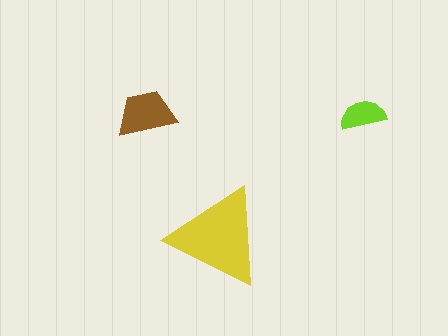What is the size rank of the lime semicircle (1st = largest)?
3rd.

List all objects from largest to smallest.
The yellow triangle, the brown trapezoid, the lime semicircle.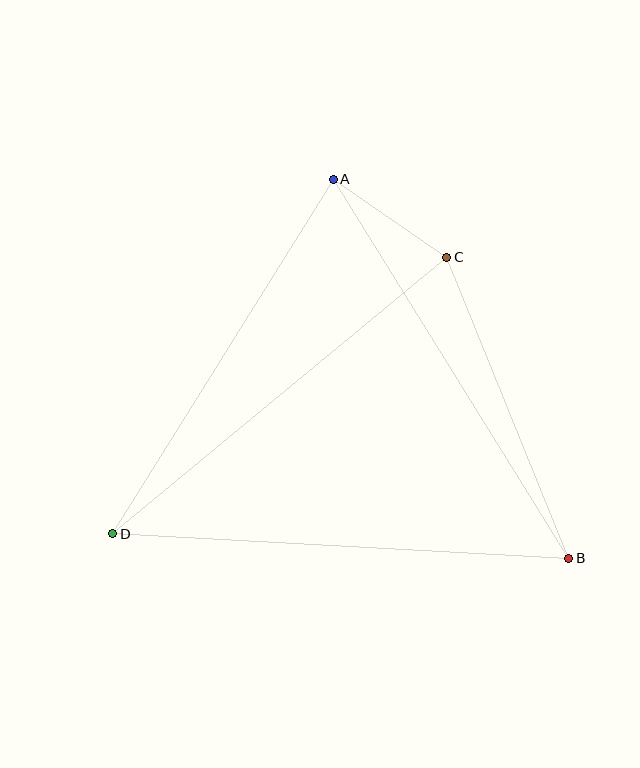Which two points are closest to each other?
Points A and C are closest to each other.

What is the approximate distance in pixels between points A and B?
The distance between A and B is approximately 446 pixels.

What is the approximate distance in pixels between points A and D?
The distance between A and D is approximately 418 pixels.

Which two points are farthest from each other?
Points B and D are farthest from each other.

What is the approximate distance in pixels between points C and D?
The distance between C and D is approximately 434 pixels.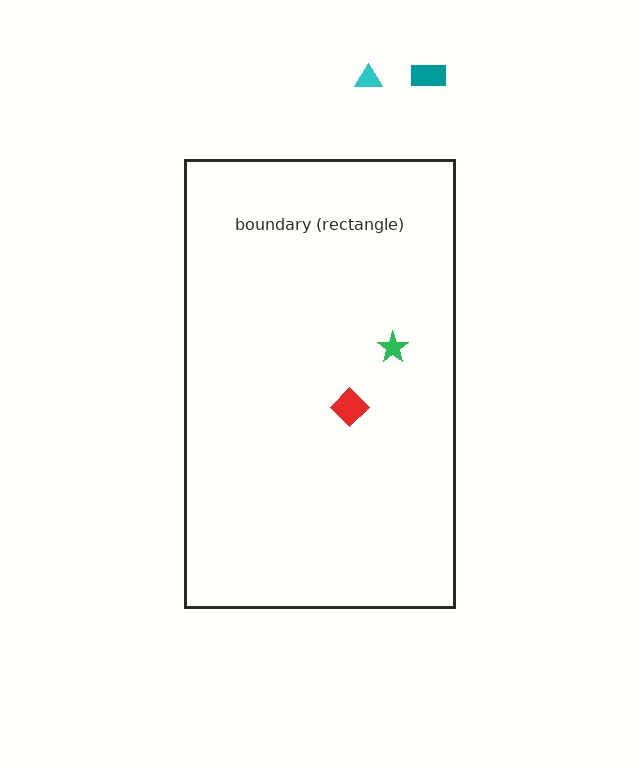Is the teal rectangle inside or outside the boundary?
Outside.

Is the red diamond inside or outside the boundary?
Inside.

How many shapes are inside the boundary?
2 inside, 2 outside.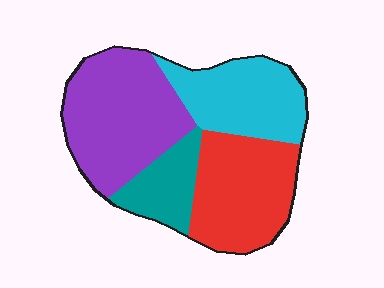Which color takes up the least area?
Teal, at roughly 15%.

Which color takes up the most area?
Purple, at roughly 35%.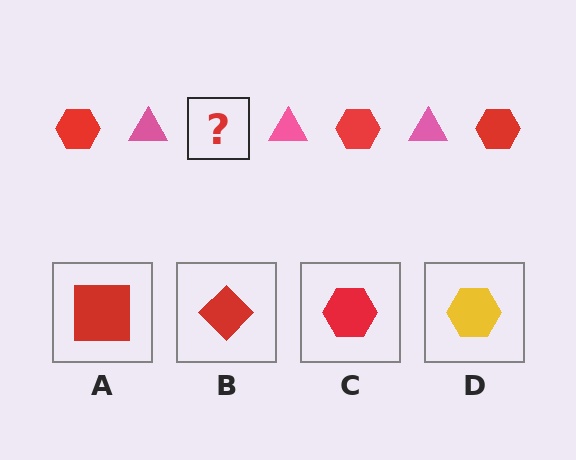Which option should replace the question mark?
Option C.